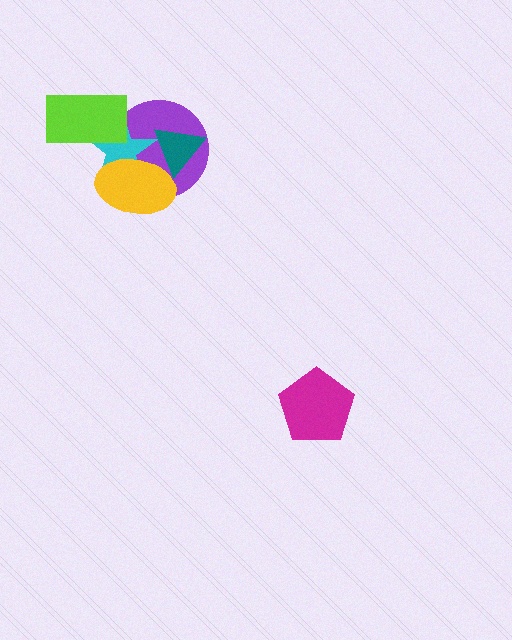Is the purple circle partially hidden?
Yes, it is partially covered by another shape.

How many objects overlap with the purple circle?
4 objects overlap with the purple circle.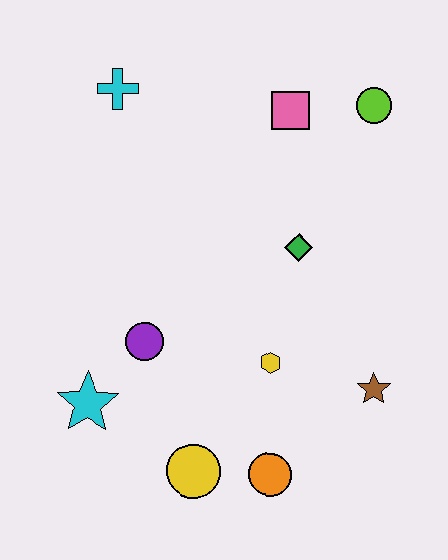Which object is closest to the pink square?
The lime circle is closest to the pink square.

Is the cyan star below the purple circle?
Yes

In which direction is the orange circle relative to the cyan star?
The orange circle is to the right of the cyan star.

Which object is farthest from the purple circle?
The lime circle is farthest from the purple circle.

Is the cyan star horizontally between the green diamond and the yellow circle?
No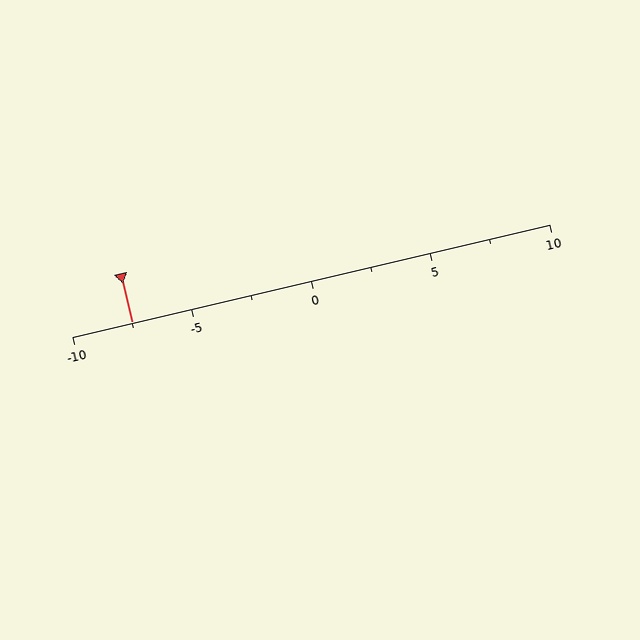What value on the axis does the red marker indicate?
The marker indicates approximately -7.5.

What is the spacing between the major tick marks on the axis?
The major ticks are spaced 5 apart.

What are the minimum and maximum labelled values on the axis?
The axis runs from -10 to 10.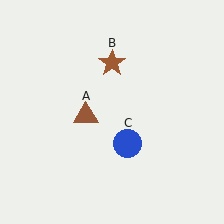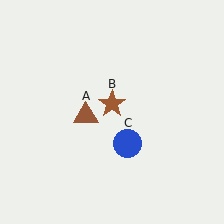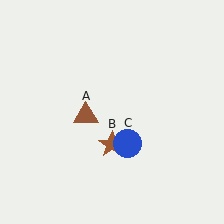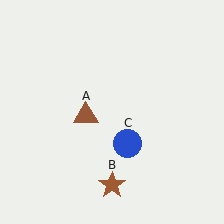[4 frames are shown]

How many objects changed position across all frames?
1 object changed position: brown star (object B).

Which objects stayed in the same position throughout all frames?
Brown triangle (object A) and blue circle (object C) remained stationary.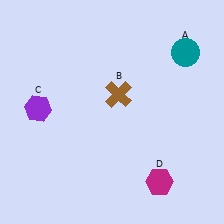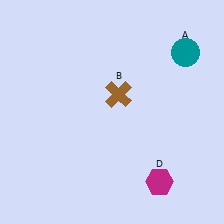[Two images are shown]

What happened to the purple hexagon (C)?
The purple hexagon (C) was removed in Image 2. It was in the top-left area of Image 1.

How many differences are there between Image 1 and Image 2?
There is 1 difference between the two images.